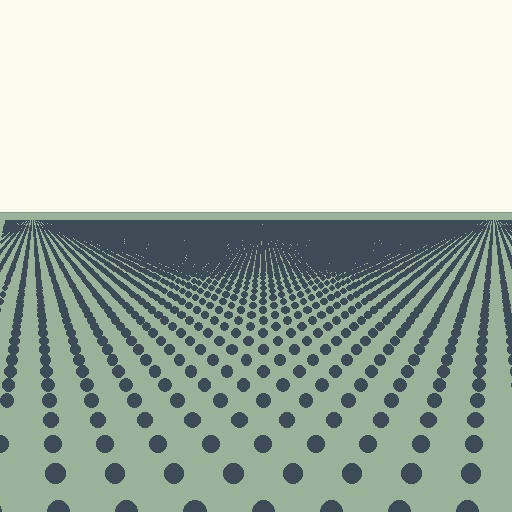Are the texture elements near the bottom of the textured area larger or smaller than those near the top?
Larger. Near the bottom, elements are closer to the viewer and appear at a bigger on-screen size.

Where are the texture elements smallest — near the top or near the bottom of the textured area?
Near the top.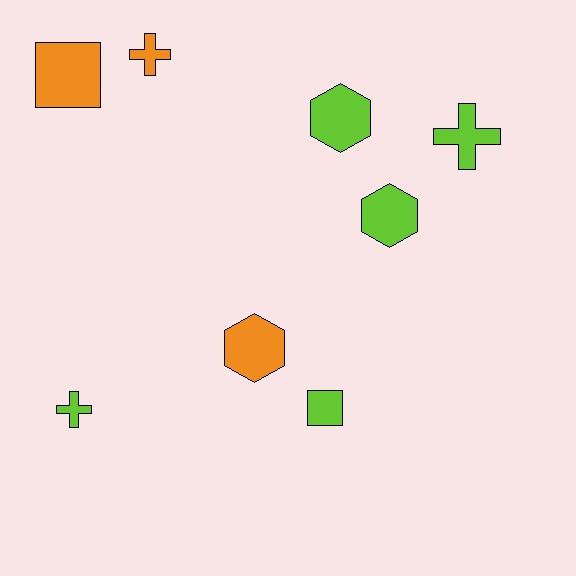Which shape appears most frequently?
Cross, with 3 objects.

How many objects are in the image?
There are 8 objects.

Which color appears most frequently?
Lime, with 5 objects.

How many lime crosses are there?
There are 2 lime crosses.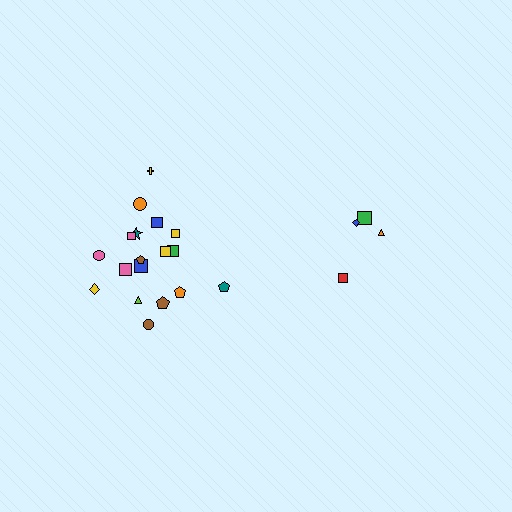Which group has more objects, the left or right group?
The left group.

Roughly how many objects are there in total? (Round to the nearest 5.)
Roughly 20 objects in total.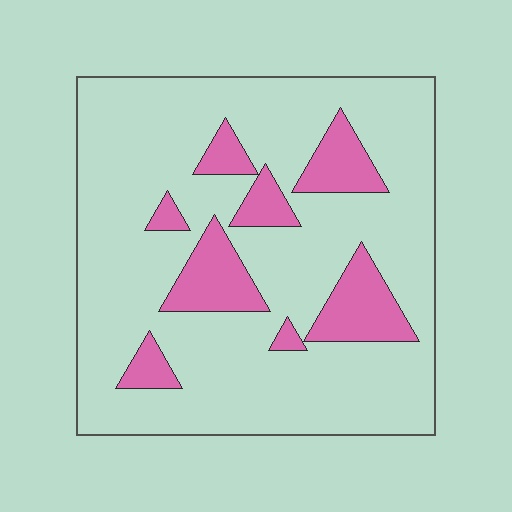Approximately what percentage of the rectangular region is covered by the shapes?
Approximately 20%.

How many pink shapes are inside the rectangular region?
8.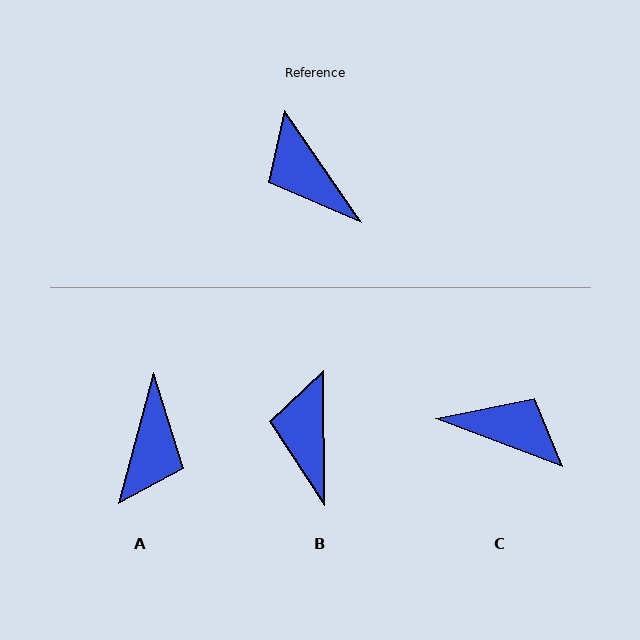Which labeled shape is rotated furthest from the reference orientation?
C, about 145 degrees away.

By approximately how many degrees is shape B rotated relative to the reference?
Approximately 34 degrees clockwise.